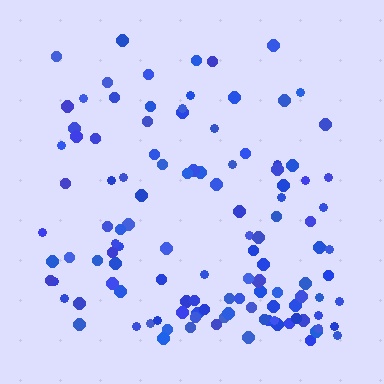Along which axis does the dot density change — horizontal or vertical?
Vertical.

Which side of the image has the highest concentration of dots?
The bottom.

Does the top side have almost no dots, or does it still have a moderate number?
Still a moderate number, just noticeably fewer than the bottom.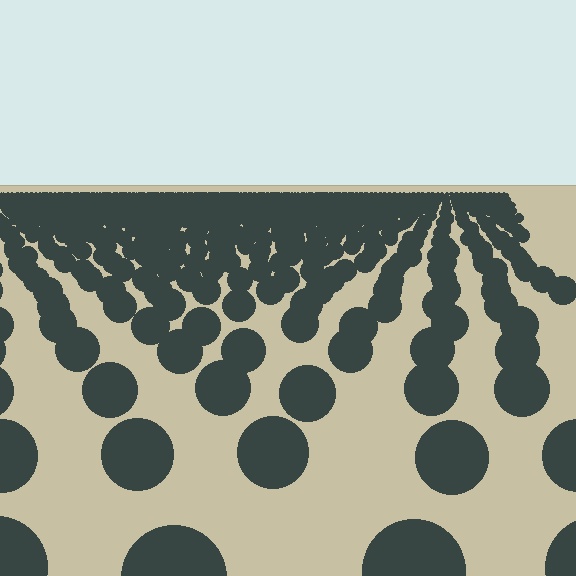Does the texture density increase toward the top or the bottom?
Density increases toward the top.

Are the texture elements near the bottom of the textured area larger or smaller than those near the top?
Larger. Near the bottom, elements are closer to the viewer and appear at a bigger on-screen size.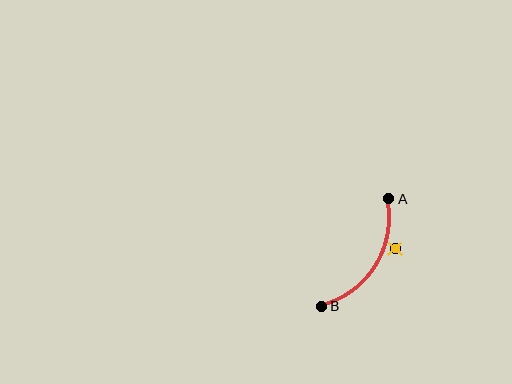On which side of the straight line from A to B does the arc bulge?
The arc bulges to the right of the straight line connecting A and B.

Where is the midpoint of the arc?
The arc midpoint is the point on the curve farthest from the straight line joining A and B. It sits to the right of that line.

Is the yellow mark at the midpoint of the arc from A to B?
No — the yellow mark does not lie on the arc at all. It sits slightly outside the curve.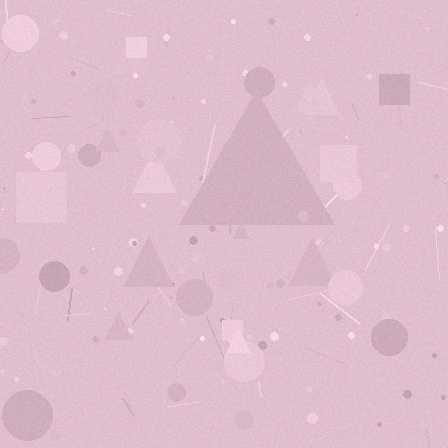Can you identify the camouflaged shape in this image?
The camouflaged shape is a triangle.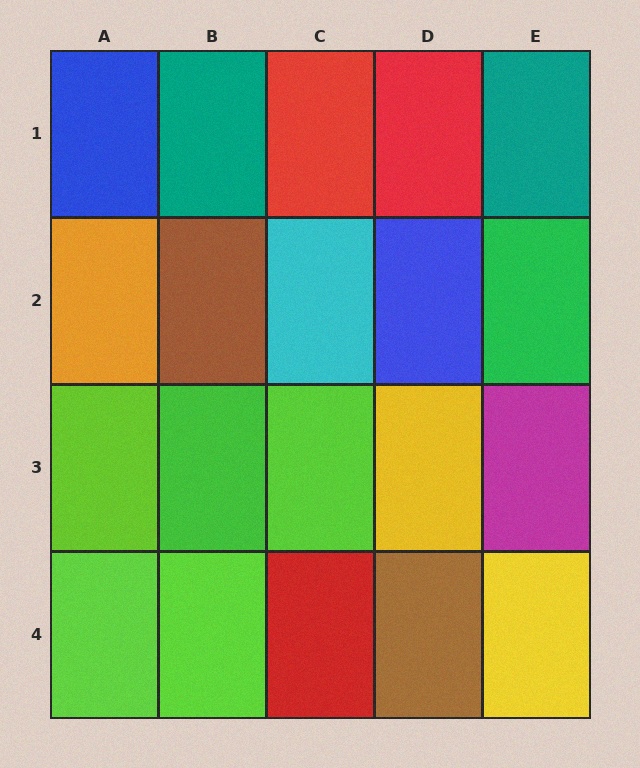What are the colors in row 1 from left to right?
Blue, teal, red, red, teal.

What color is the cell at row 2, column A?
Orange.